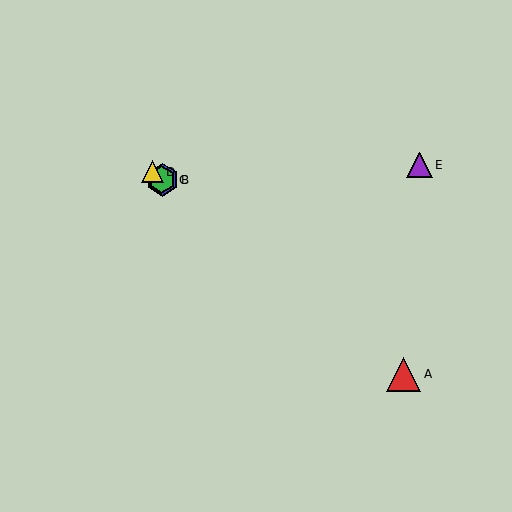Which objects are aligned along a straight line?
Objects A, B, C, D are aligned along a straight line.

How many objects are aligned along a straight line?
4 objects (A, B, C, D) are aligned along a straight line.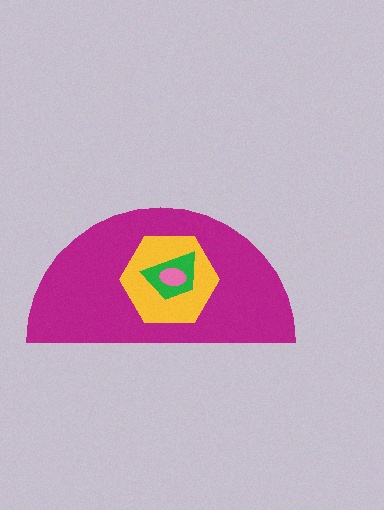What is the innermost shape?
The pink ellipse.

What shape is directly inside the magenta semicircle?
The yellow hexagon.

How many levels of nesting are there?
4.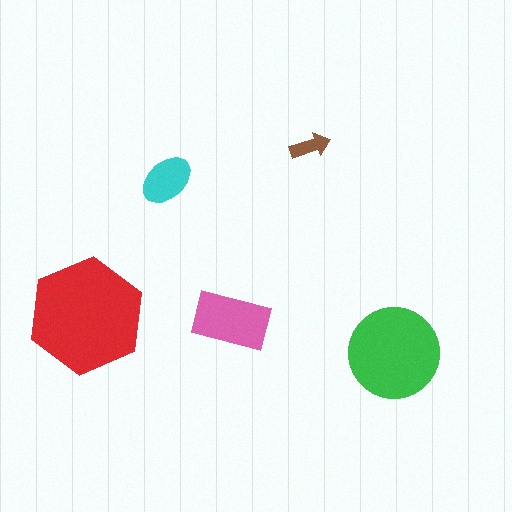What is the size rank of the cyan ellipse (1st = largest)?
4th.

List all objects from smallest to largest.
The brown arrow, the cyan ellipse, the pink rectangle, the green circle, the red hexagon.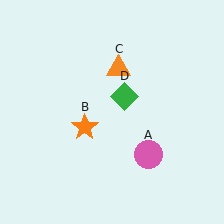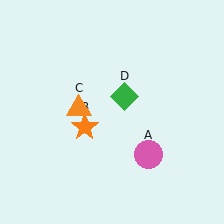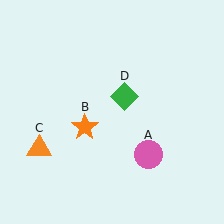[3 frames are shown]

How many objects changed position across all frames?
1 object changed position: orange triangle (object C).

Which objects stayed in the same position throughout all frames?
Pink circle (object A) and orange star (object B) and green diamond (object D) remained stationary.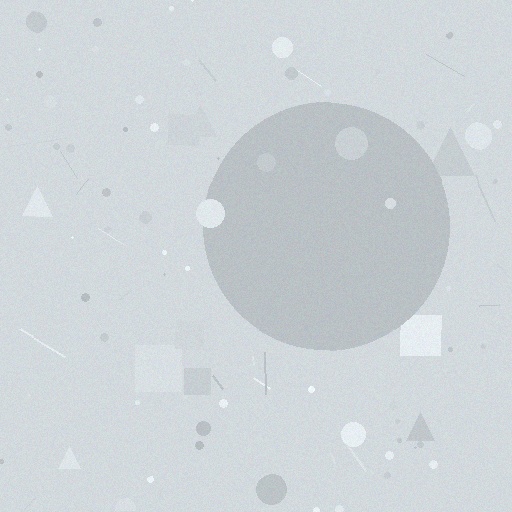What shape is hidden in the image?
A circle is hidden in the image.